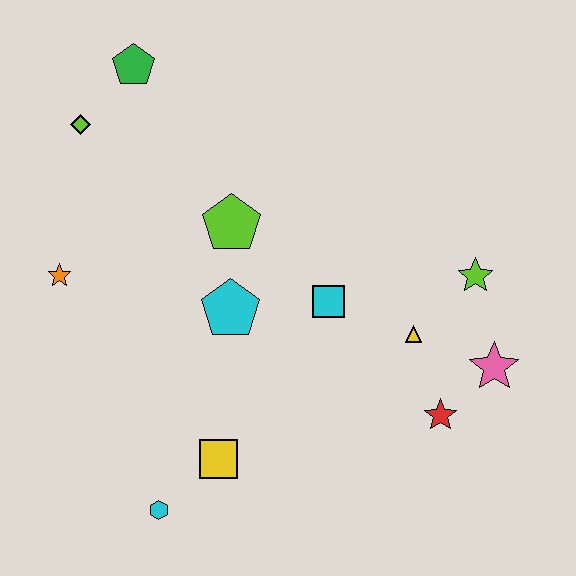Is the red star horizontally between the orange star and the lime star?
Yes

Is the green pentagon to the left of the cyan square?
Yes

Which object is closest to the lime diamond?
The green pentagon is closest to the lime diamond.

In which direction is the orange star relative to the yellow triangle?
The orange star is to the left of the yellow triangle.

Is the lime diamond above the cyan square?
Yes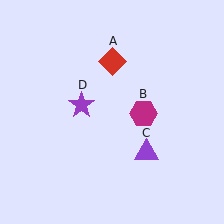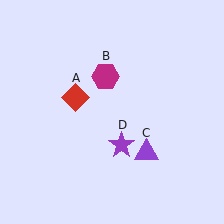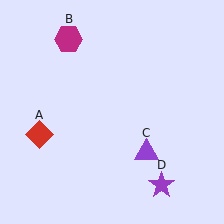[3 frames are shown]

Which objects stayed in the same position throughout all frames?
Purple triangle (object C) remained stationary.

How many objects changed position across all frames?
3 objects changed position: red diamond (object A), magenta hexagon (object B), purple star (object D).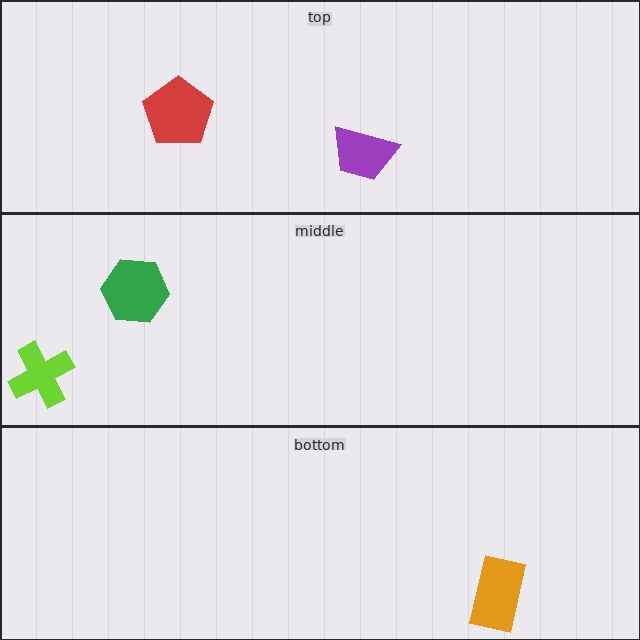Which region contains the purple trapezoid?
The top region.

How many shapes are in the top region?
2.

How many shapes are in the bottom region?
1.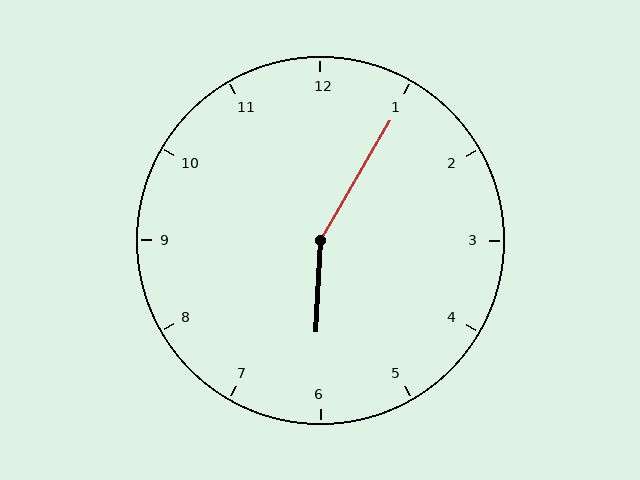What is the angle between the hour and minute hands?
Approximately 152 degrees.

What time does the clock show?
6:05.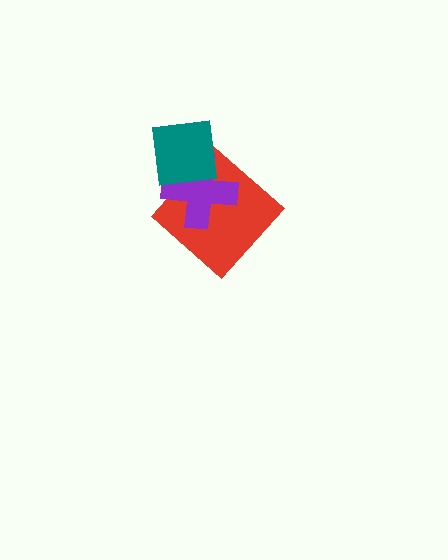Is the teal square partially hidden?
No, no other shape covers it.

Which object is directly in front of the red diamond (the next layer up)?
The purple cross is directly in front of the red diamond.